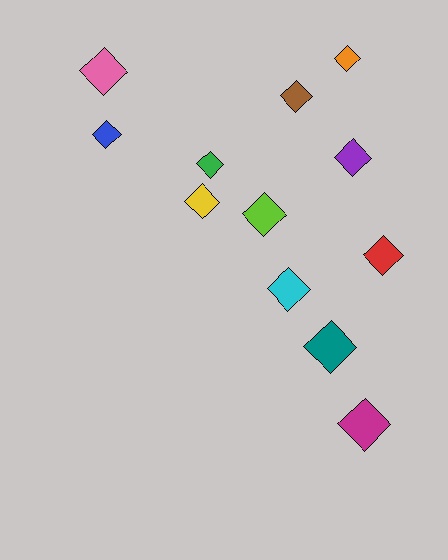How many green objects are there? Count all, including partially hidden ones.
There is 1 green object.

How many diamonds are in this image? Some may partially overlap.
There are 12 diamonds.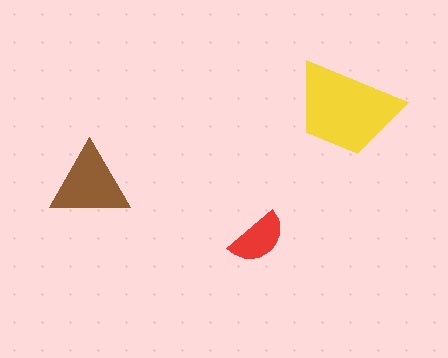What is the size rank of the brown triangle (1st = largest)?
2nd.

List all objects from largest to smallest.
The yellow trapezoid, the brown triangle, the red semicircle.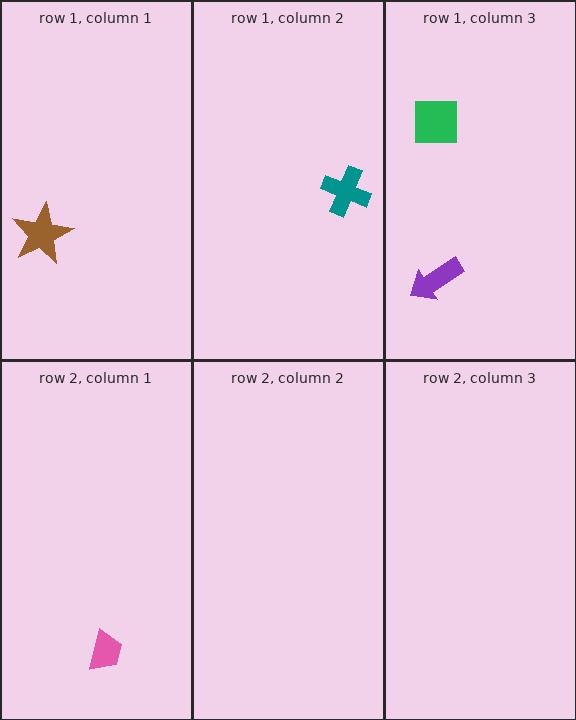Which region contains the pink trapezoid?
The row 2, column 1 region.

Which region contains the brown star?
The row 1, column 1 region.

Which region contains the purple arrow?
The row 1, column 3 region.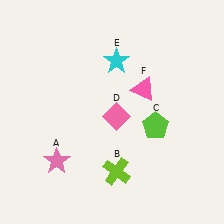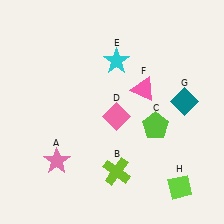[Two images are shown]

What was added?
A teal diamond (G), a lime diamond (H) were added in Image 2.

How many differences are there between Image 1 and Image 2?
There are 2 differences between the two images.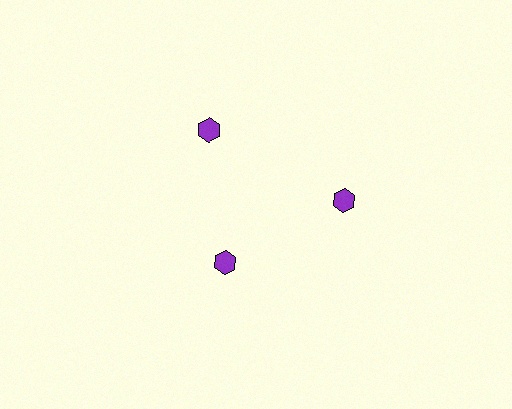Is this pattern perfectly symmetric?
No. The 3 purple hexagons are arranged in a ring, but one element near the 7 o'clock position is pulled inward toward the center, breaking the 3-fold rotational symmetry.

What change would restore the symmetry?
The symmetry would be restored by moving it outward, back onto the ring so that all 3 hexagons sit at equal angles and equal distance from the center.